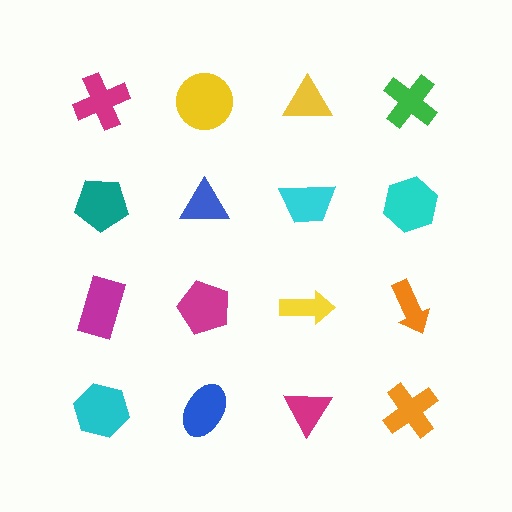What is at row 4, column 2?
A blue ellipse.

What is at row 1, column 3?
A yellow triangle.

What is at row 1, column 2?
A yellow circle.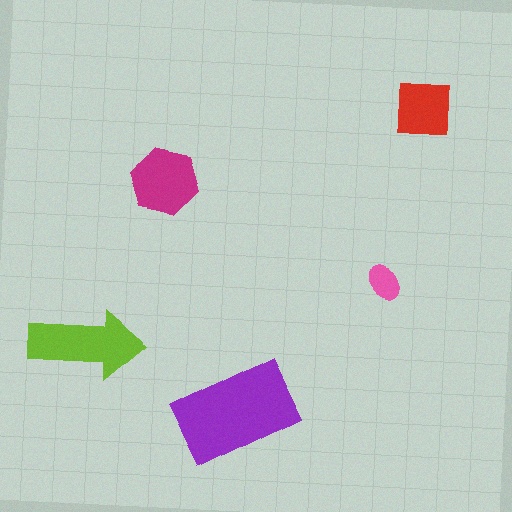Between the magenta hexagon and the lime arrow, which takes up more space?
The lime arrow.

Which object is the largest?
The purple rectangle.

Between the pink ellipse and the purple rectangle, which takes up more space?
The purple rectangle.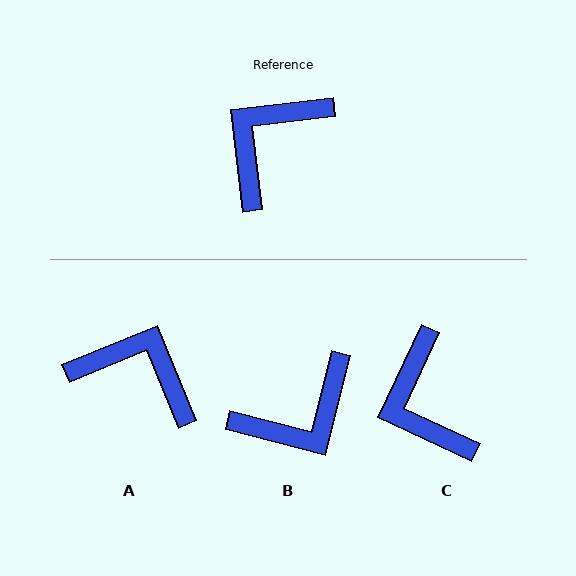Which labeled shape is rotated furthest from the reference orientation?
B, about 159 degrees away.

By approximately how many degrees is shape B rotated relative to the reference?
Approximately 159 degrees counter-clockwise.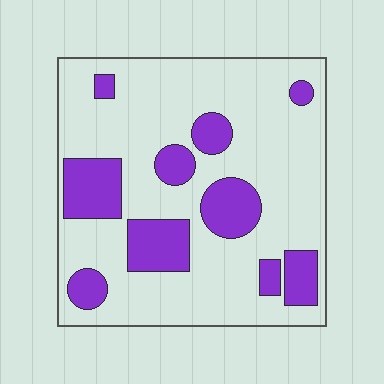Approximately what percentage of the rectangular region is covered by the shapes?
Approximately 25%.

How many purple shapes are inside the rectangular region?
10.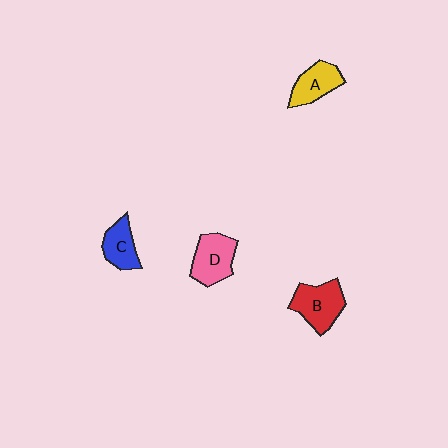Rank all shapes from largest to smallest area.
From largest to smallest: B (red), D (pink), A (yellow), C (blue).